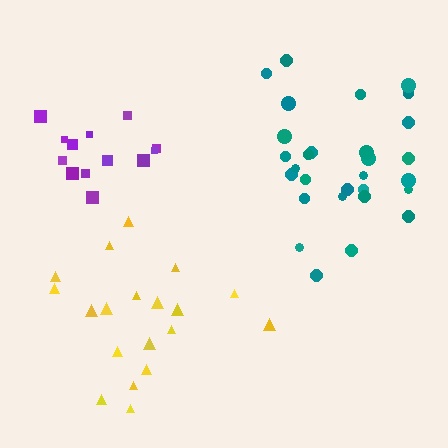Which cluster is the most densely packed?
Purple.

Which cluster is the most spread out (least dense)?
Teal.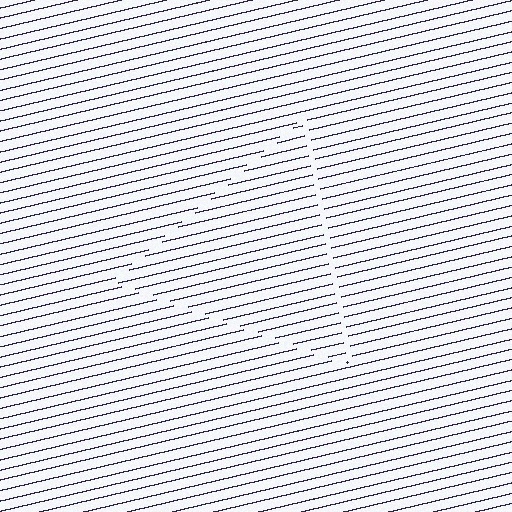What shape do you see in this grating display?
An illusory triangle. The interior of the shape contains the same grating, shifted by half a period — the contour is defined by the phase discontinuity where line-ends from the inner and outer gratings abut.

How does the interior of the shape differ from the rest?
The interior of the shape contains the same grating, shifted by half a period — the contour is defined by the phase discontinuity where line-ends from the inner and outer gratings abut.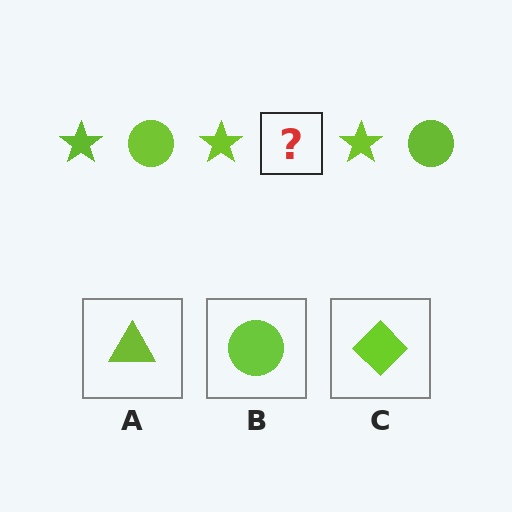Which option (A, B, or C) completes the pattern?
B.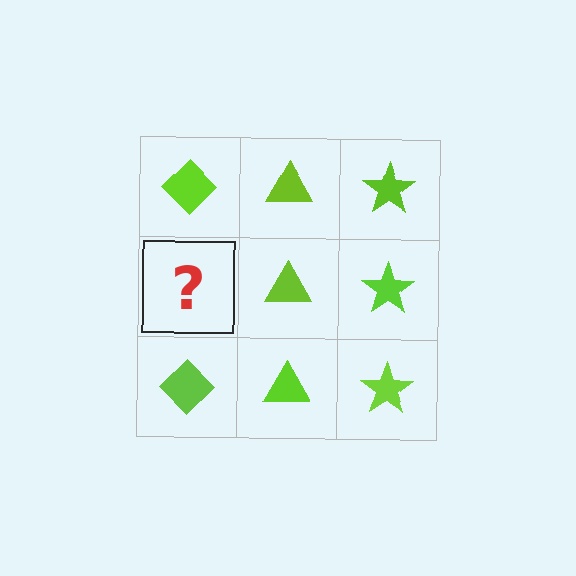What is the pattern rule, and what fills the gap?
The rule is that each column has a consistent shape. The gap should be filled with a lime diamond.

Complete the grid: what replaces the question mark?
The question mark should be replaced with a lime diamond.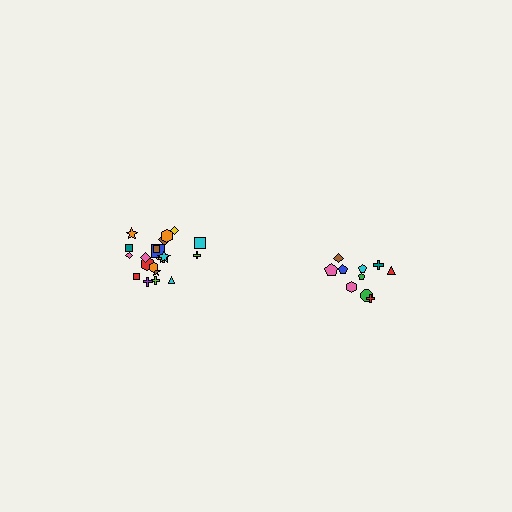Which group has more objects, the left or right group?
The left group.